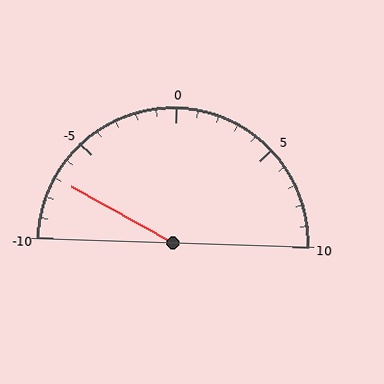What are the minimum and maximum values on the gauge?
The gauge ranges from -10 to 10.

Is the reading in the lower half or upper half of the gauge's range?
The reading is in the lower half of the range (-10 to 10).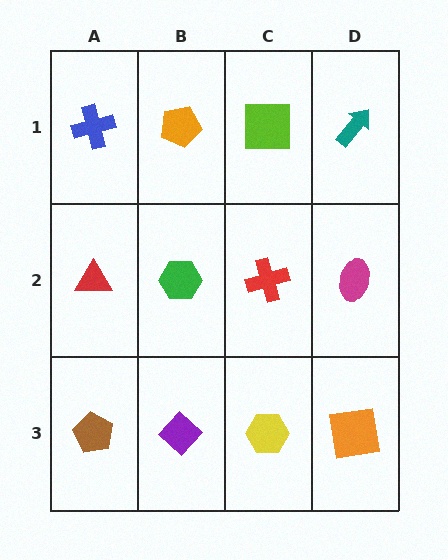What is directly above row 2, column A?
A blue cross.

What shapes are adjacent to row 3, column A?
A red triangle (row 2, column A), a purple diamond (row 3, column B).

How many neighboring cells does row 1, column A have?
2.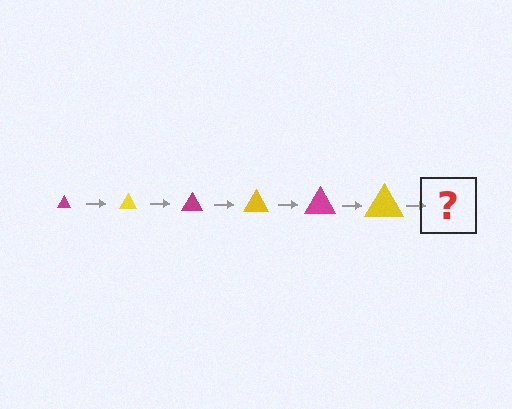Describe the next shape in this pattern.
It should be a magenta triangle, larger than the previous one.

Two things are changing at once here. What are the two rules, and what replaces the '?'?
The two rules are that the triangle grows larger each step and the color cycles through magenta and yellow. The '?' should be a magenta triangle, larger than the previous one.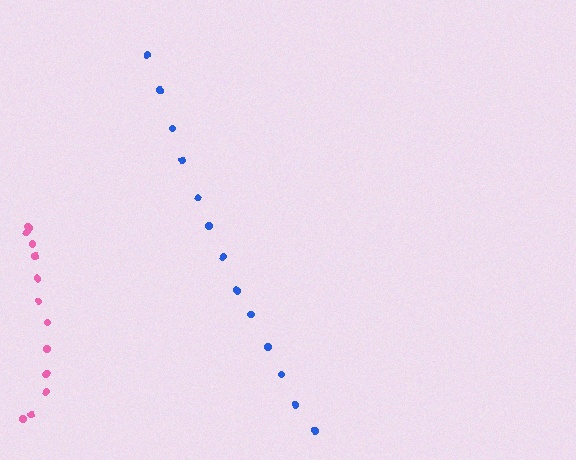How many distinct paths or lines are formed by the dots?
There are 2 distinct paths.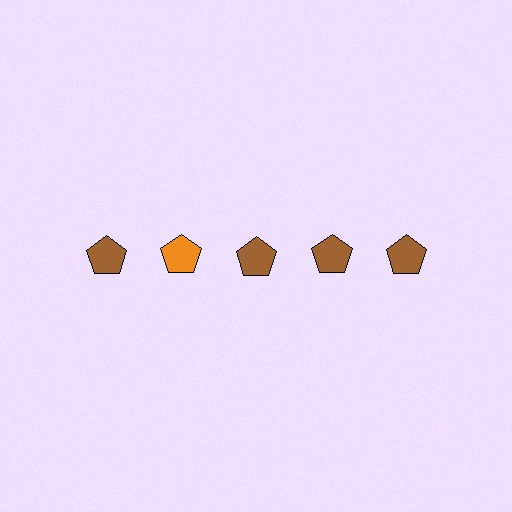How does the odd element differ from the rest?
It has a different color: orange instead of brown.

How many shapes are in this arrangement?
There are 5 shapes arranged in a grid pattern.